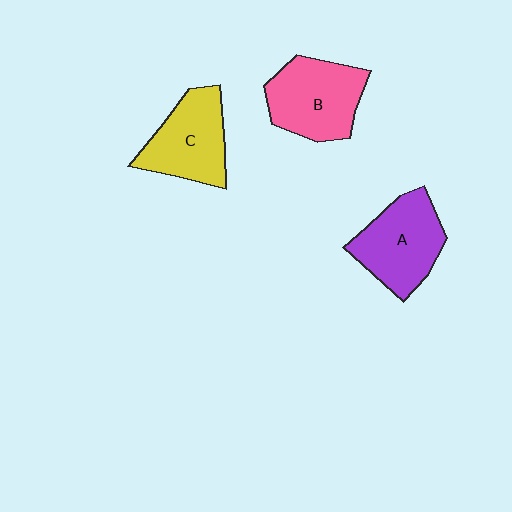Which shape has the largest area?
Shape B (pink).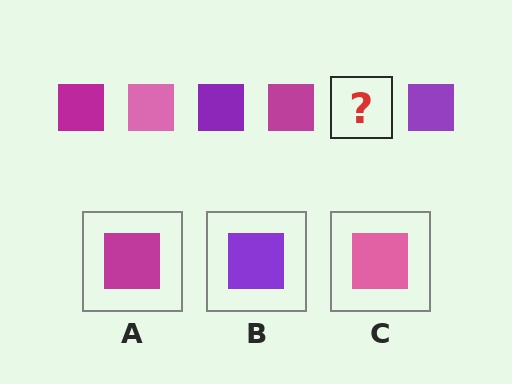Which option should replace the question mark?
Option C.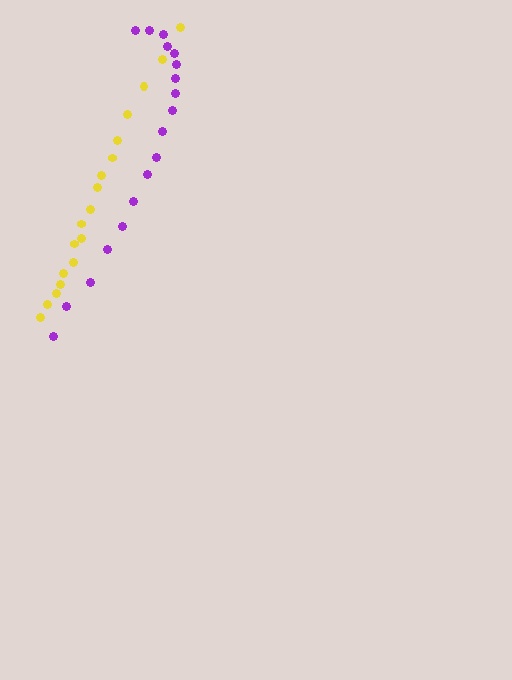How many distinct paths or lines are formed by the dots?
There are 2 distinct paths.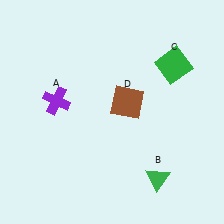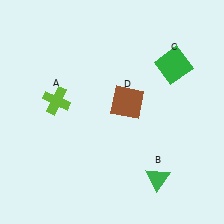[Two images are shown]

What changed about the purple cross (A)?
In Image 1, A is purple. In Image 2, it changed to lime.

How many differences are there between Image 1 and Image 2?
There is 1 difference between the two images.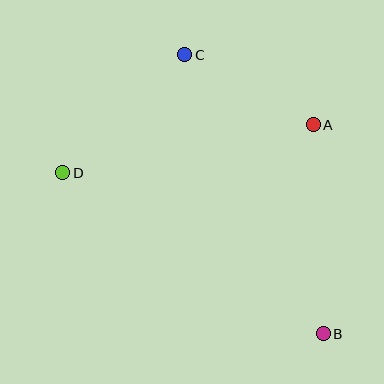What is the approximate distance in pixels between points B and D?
The distance between B and D is approximately 306 pixels.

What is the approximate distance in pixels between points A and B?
The distance between A and B is approximately 209 pixels.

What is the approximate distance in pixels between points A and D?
The distance between A and D is approximately 255 pixels.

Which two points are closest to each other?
Points A and C are closest to each other.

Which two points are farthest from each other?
Points B and C are farthest from each other.